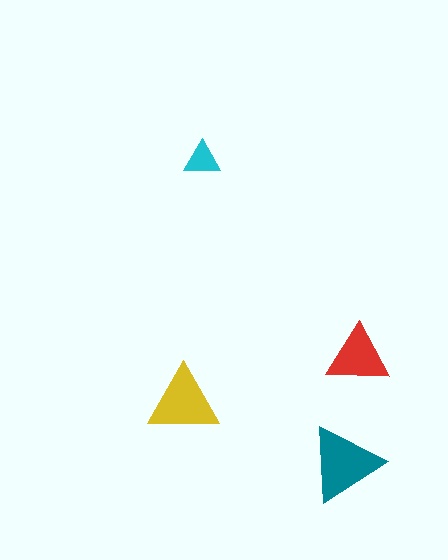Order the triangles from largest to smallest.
the teal one, the yellow one, the red one, the cyan one.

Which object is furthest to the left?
The yellow triangle is leftmost.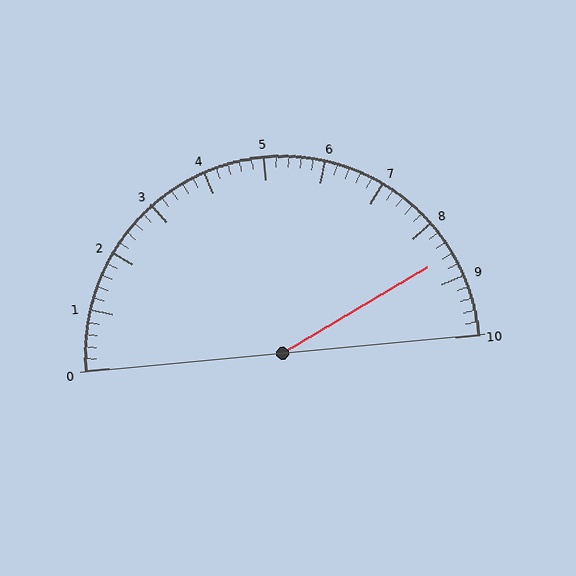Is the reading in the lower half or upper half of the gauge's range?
The reading is in the upper half of the range (0 to 10).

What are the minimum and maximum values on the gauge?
The gauge ranges from 0 to 10.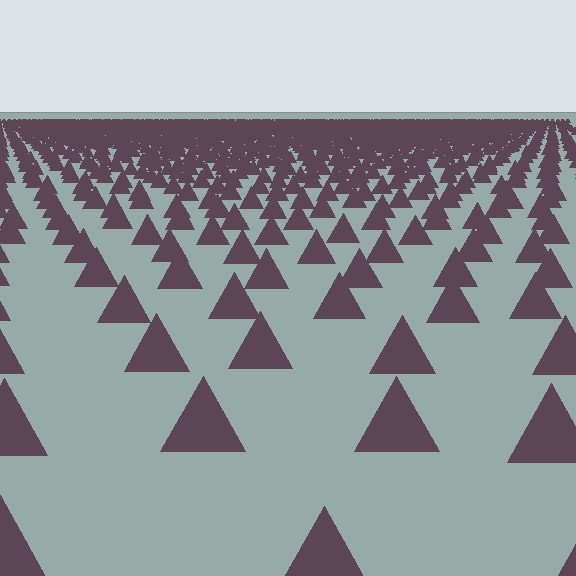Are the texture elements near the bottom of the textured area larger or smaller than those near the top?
Larger. Near the bottom, elements are closer to the viewer and appear at a bigger on-screen size.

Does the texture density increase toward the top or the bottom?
Density increases toward the top.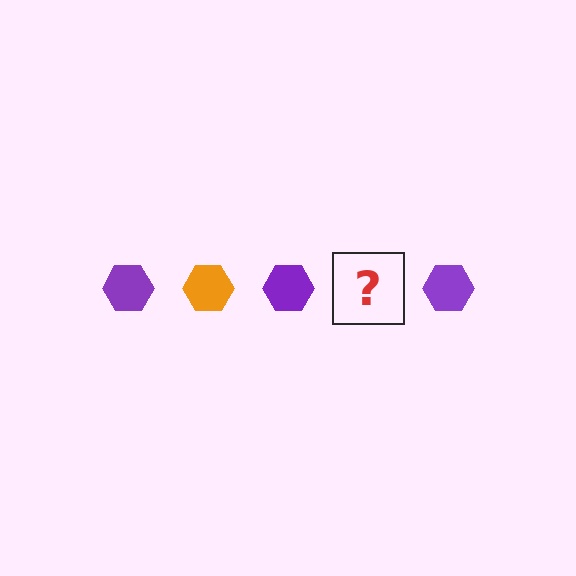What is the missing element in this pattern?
The missing element is an orange hexagon.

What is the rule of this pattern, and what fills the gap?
The rule is that the pattern cycles through purple, orange hexagons. The gap should be filled with an orange hexagon.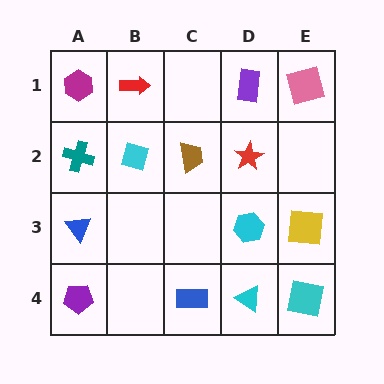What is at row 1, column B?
A red arrow.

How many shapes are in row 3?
3 shapes.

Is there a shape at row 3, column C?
No, that cell is empty.